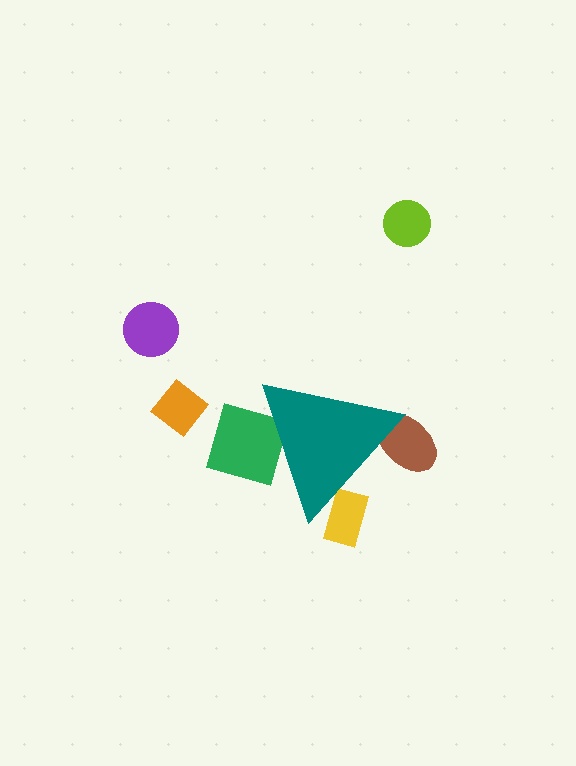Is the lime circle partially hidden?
No, the lime circle is fully visible.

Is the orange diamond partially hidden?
No, the orange diamond is fully visible.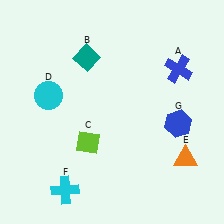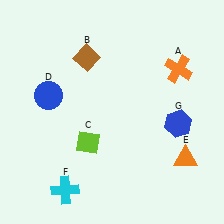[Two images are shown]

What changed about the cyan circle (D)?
In Image 1, D is cyan. In Image 2, it changed to blue.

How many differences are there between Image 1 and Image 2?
There are 3 differences between the two images.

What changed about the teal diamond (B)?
In Image 1, B is teal. In Image 2, it changed to brown.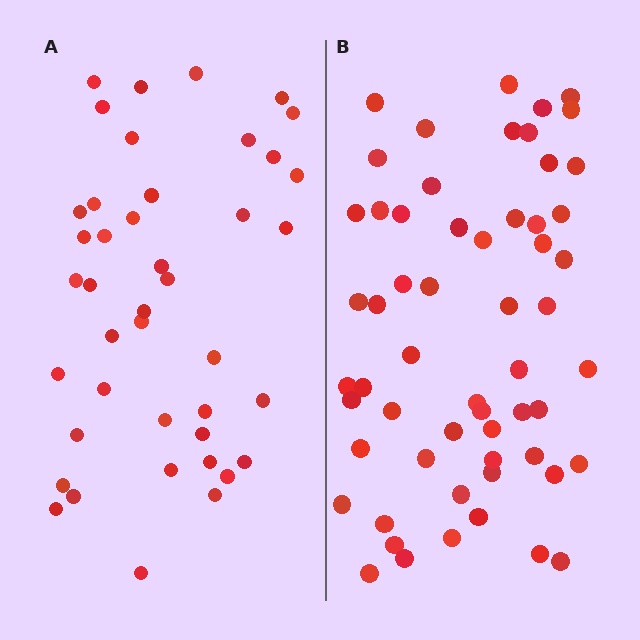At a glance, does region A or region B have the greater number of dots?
Region B (the right region) has more dots.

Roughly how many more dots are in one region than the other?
Region B has approximately 15 more dots than region A.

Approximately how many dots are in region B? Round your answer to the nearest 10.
About 60 dots. (The exact count is 58, which rounds to 60.)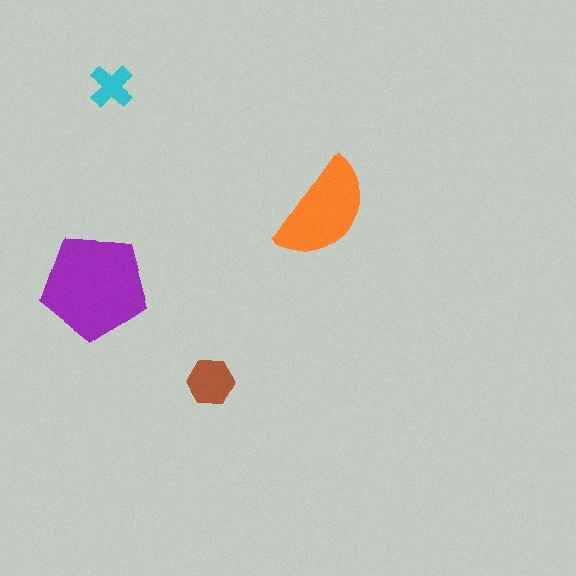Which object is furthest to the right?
The orange semicircle is rightmost.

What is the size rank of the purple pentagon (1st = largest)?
1st.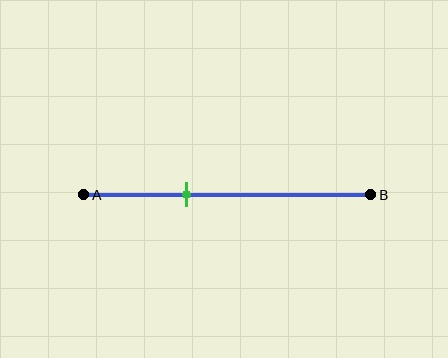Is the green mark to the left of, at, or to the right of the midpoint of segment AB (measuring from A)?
The green mark is to the left of the midpoint of segment AB.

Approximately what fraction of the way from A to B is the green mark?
The green mark is approximately 35% of the way from A to B.